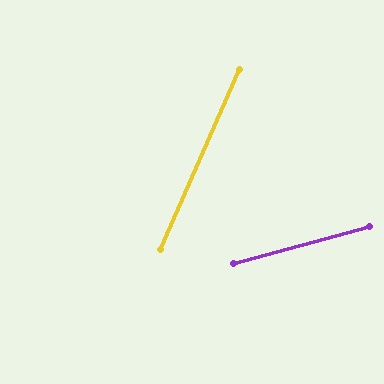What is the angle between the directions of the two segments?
Approximately 51 degrees.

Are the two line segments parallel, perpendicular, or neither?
Neither parallel nor perpendicular — they differ by about 51°.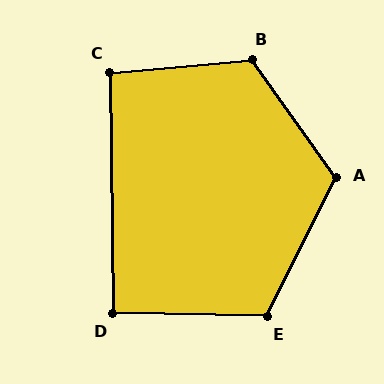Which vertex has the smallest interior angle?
D, at approximately 92 degrees.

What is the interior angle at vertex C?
Approximately 94 degrees (approximately right).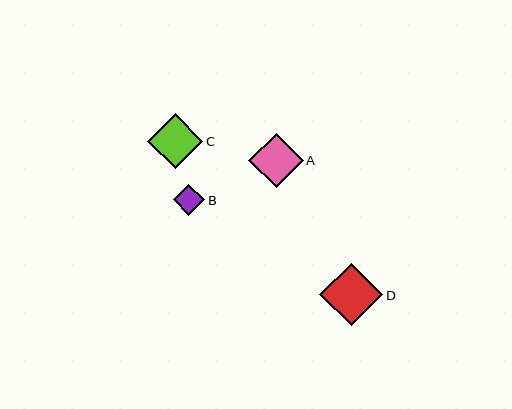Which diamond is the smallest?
Diamond B is the smallest with a size of approximately 32 pixels.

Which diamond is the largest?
Diamond D is the largest with a size of approximately 63 pixels.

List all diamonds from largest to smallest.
From largest to smallest: D, C, A, B.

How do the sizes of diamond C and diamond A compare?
Diamond C and diamond A are approximately the same size.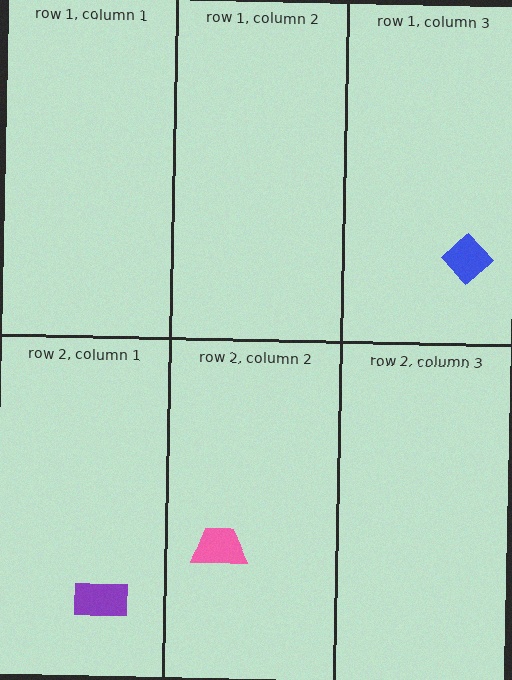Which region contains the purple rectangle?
The row 2, column 1 region.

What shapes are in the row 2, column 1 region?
The purple rectangle.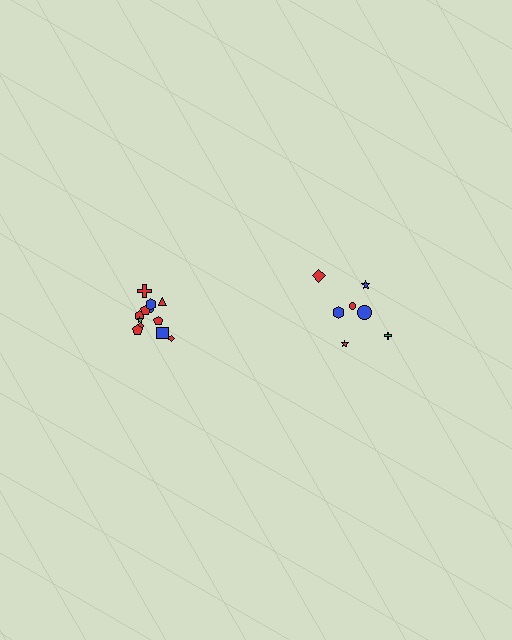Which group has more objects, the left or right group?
The left group.